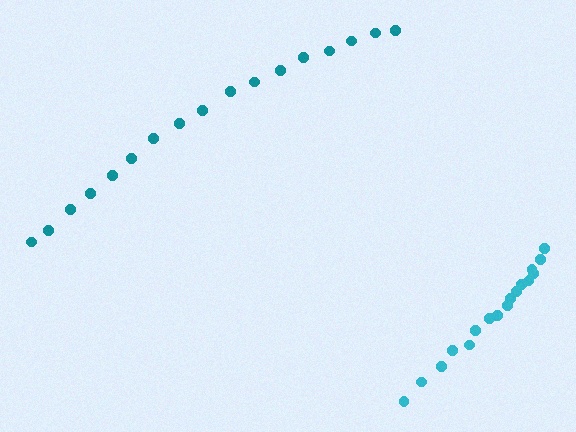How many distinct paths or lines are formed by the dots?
There are 2 distinct paths.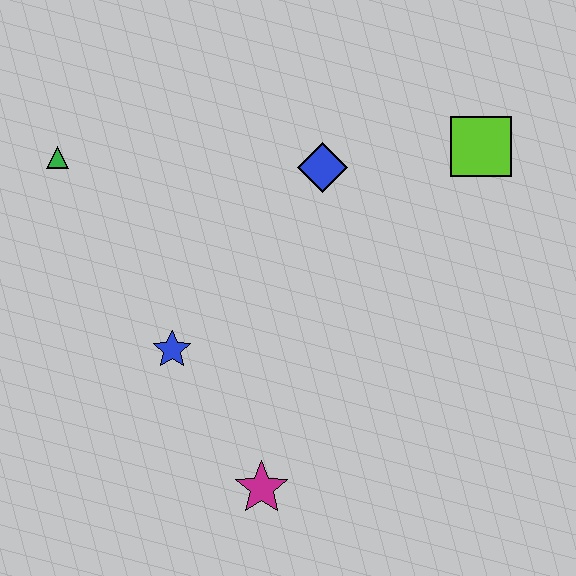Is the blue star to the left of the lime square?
Yes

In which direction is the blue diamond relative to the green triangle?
The blue diamond is to the right of the green triangle.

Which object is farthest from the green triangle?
The lime square is farthest from the green triangle.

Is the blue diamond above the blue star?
Yes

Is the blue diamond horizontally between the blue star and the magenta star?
No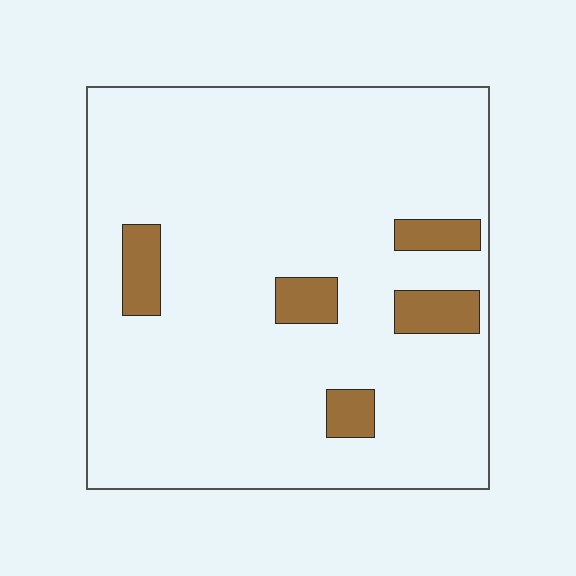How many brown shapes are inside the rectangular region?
5.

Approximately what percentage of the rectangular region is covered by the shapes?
Approximately 10%.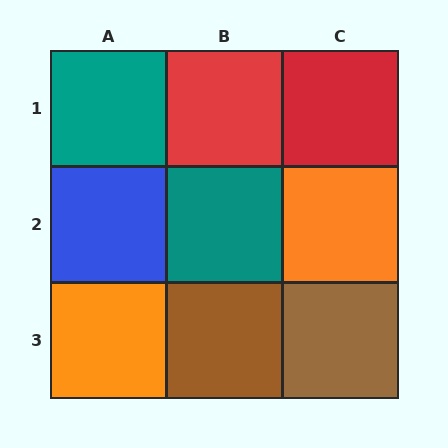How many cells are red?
2 cells are red.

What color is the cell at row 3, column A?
Orange.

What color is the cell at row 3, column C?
Brown.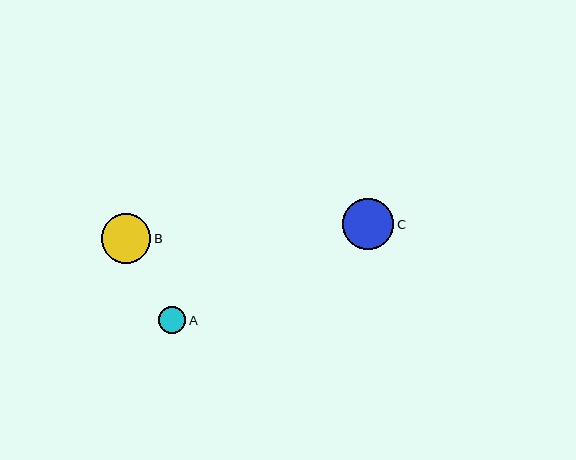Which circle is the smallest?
Circle A is the smallest with a size of approximately 27 pixels.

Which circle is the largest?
Circle C is the largest with a size of approximately 51 pixels.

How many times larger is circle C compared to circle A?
Circle C is approximately 1.9 times the size of circle A.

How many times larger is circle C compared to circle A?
Circle C is approximately 1.9 times the size of circle A.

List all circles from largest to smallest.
From largest to smallest: C, B, A.